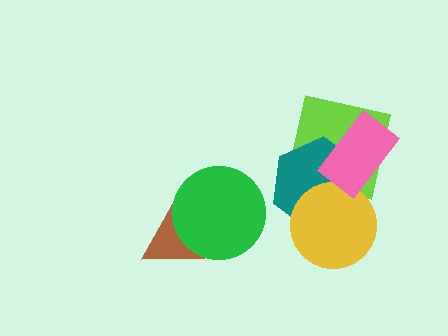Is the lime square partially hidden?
Yes, it is partially covered by another shape.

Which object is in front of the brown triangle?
The green circle is in front of the brown triangle.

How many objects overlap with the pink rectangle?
2 objects overlap with the pink rectangle.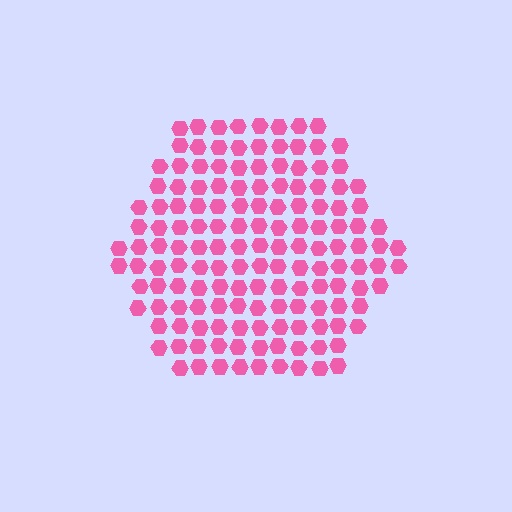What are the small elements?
The small elements are hexagons.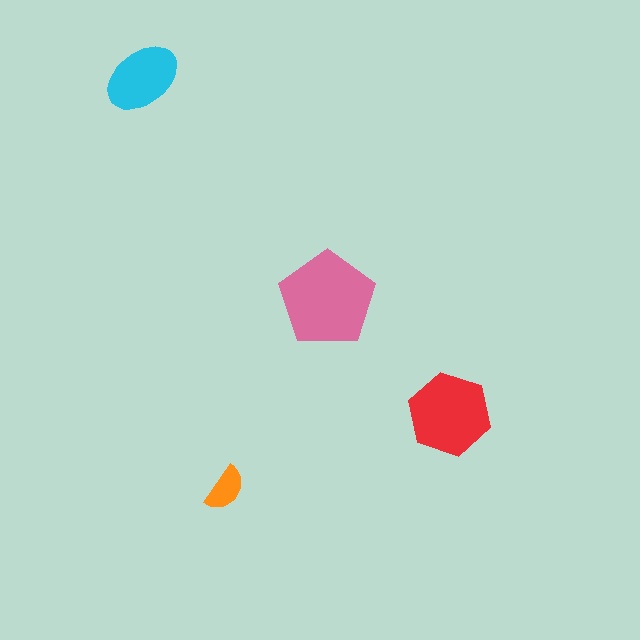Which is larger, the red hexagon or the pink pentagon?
The pink pentagon.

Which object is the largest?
The pink pentagon.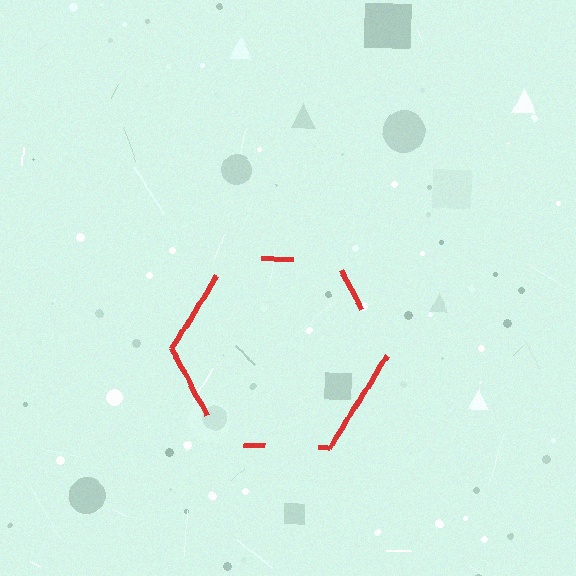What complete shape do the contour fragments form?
The contour fragments form a hexagon.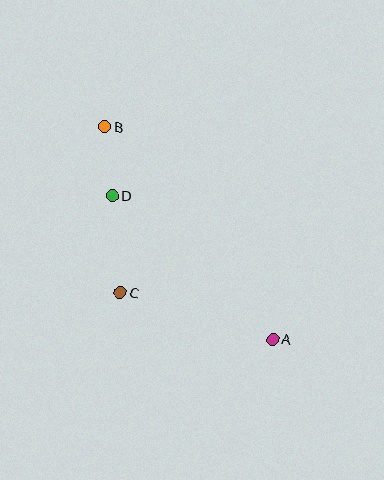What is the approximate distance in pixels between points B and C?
The distance between B and C is approximately 167 pixels.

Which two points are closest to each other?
Points B and D are closest to each other.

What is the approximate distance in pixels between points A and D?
The distance between A and D is approximately 215 pixels.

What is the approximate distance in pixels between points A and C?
The distance between A and C is approximately 160 pixels.